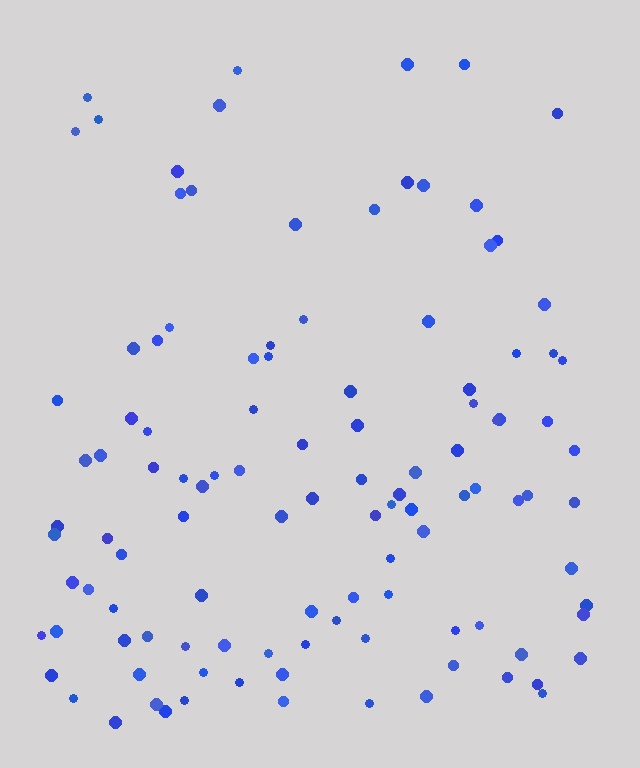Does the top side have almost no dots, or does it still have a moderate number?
Still a moderate number, just noticeably fewer than the bottom.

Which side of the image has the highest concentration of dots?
The bottom.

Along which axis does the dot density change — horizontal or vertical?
Vertical.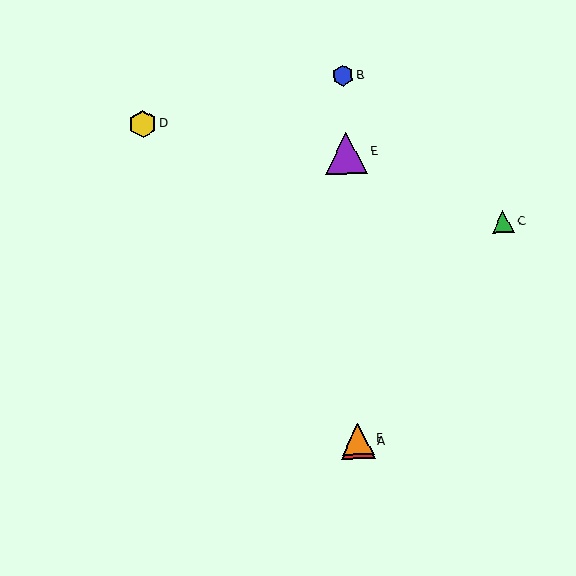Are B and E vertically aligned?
Yes, both are at x≈343.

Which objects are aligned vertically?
Objects A, B, E, F are aligned vertically.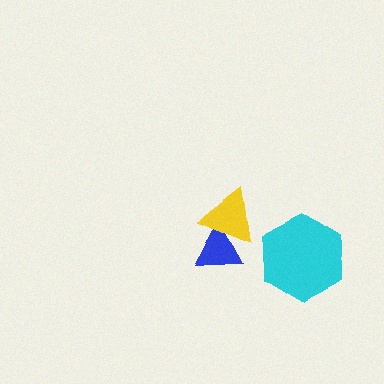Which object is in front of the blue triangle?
The yellow triangle is in front of the blue triangle.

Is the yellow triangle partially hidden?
No, no other shape covers it.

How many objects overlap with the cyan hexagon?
0 objects overlap with the cyan hexagon.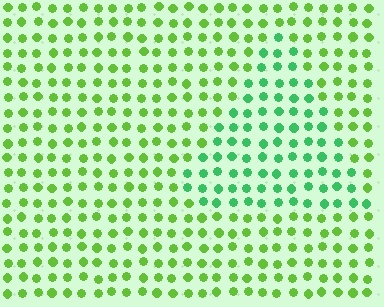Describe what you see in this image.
The image is filled with small lime elements in a uniform arrangement. A triangle-shaped region is visible where the elements are tinted to a slightly different hue, forming a subtle color boundary.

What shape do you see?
I see a triangle.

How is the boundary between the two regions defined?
The boundary is defined purely by a slight shift in hue (about 38 degrees). Spacing, size, and orientation are identical on both sides.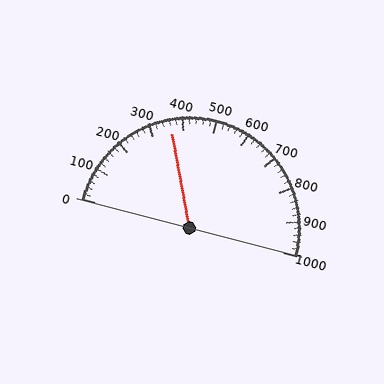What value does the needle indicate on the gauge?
The needle indicates approximately 360.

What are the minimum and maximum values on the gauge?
The gauge ranges from 0 to 1000.